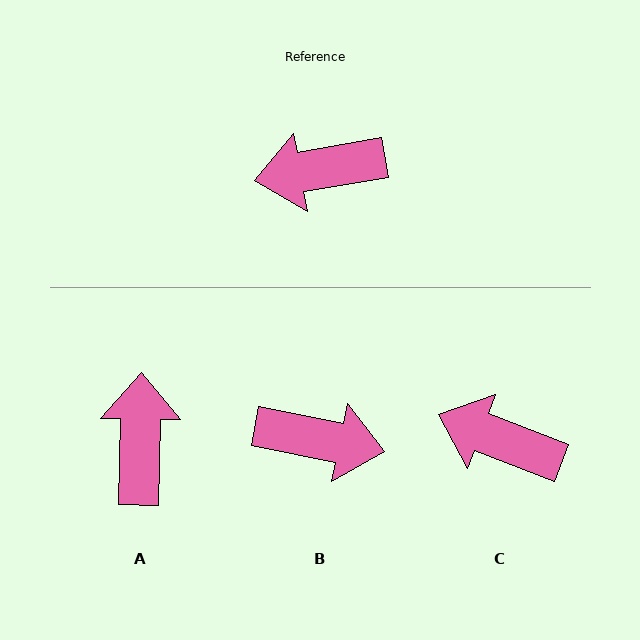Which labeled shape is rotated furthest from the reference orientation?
B, about 159 degrees away.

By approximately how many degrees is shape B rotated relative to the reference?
Approximately 159 degrees counter-clockwise.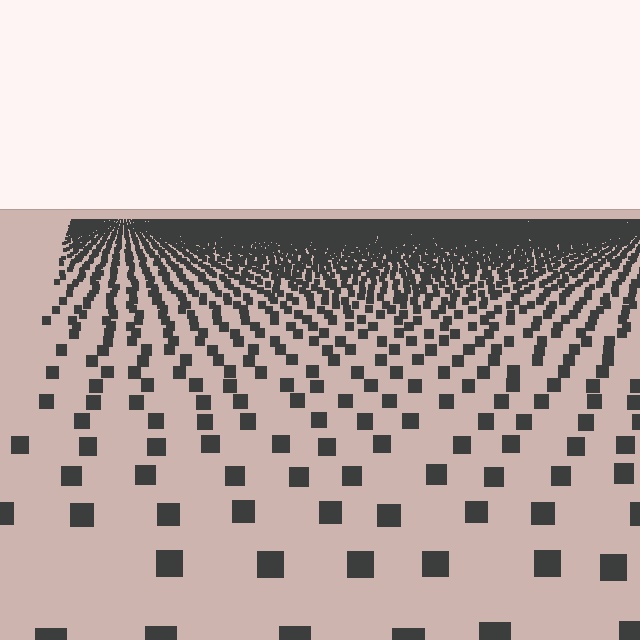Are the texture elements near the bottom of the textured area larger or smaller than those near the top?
Larger. Near the bottom, elements are closer to the viewer and appear at a bigger on-screen size.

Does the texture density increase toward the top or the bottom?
Density increases toward the top.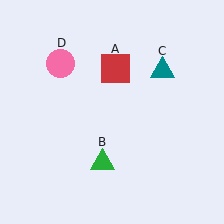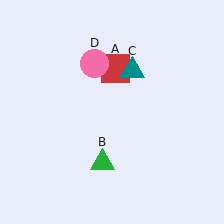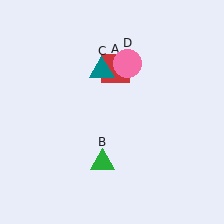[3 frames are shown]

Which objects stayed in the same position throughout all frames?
Red square (object A) and green triangle (object B) remained stationary.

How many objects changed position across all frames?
2 objects changed position: teal triangle (object C), pink circle (object D).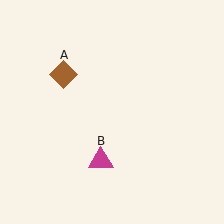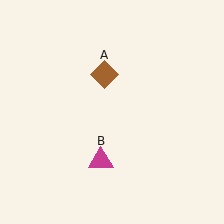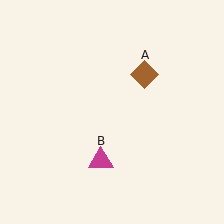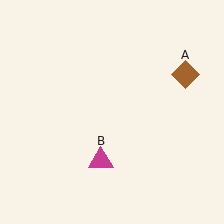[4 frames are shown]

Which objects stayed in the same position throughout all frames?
Magenta triangle (object B) remained stationary.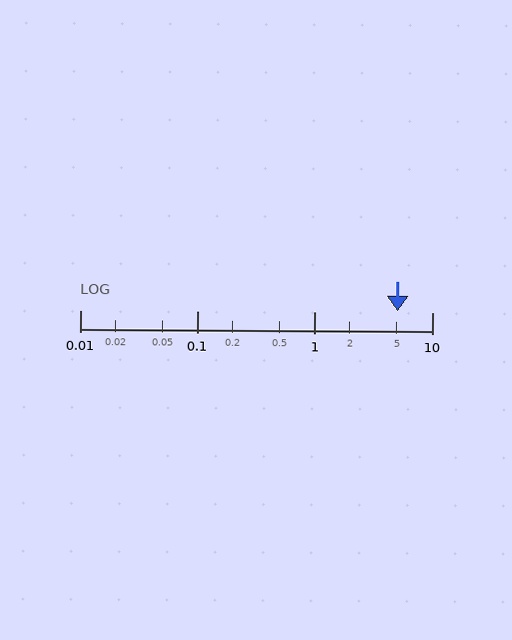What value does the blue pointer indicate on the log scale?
The pointer indicates approximately 5.1.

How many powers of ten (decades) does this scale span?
The scale spans 3 decades, from 0.01 to 10.